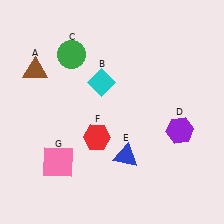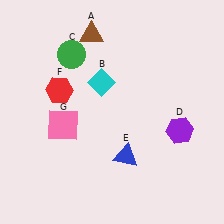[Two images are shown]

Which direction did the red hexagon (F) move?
The red hexagon (F) moved up.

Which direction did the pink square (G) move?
The pink square (G) moved up.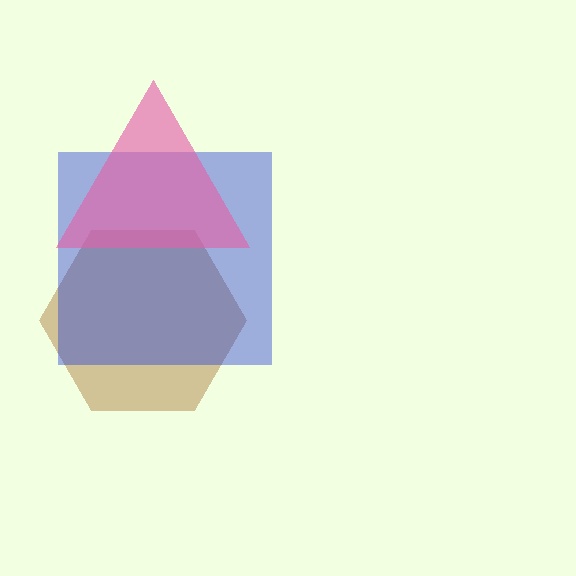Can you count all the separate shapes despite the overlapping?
Yes, there are 3 separate shapes.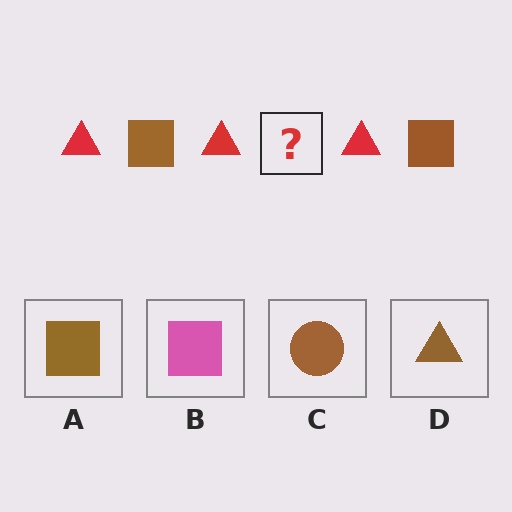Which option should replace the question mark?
Option A.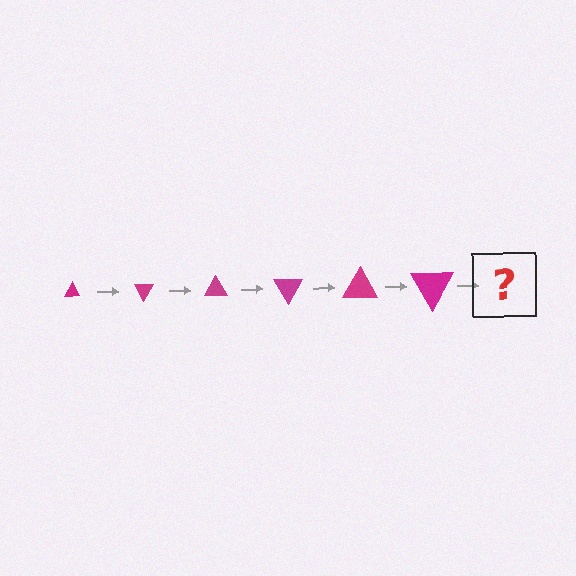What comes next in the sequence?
The next element should be a triangle, larger than the previous one and rotated 360 degrees from the start.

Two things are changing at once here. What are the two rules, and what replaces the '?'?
The two rules are that the triangle grows larger each step and it rotates 60 degrees each step. The '?' should be a triangle, larger than the previous one and rotated 360 degrees from the start.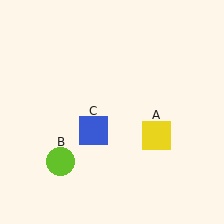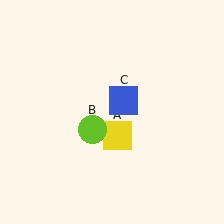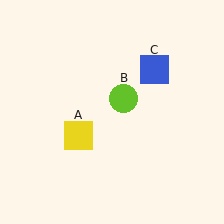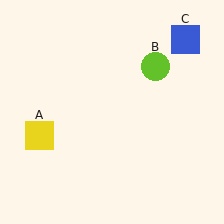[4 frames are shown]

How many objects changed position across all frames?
3 objects changed position: yellow square (object A), lime circle (object B), blue square (object C).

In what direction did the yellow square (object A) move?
The yellow square (object A) moved left.